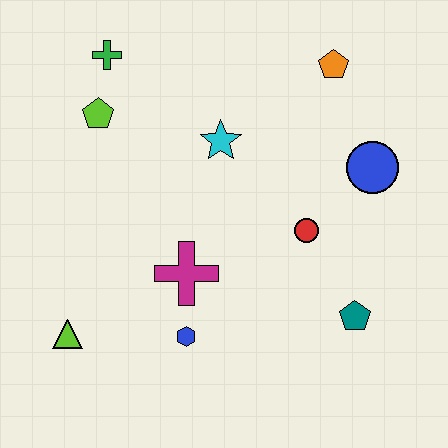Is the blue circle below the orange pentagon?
Yes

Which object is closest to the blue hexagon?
The magenta cross is closest to the blue hexagon.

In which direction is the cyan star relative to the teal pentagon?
The cyan star is above the teal pentagon.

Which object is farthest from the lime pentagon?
The teal pentagon is farthest from the lime pentagon.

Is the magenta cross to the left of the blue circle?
Yes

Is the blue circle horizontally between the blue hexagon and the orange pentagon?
No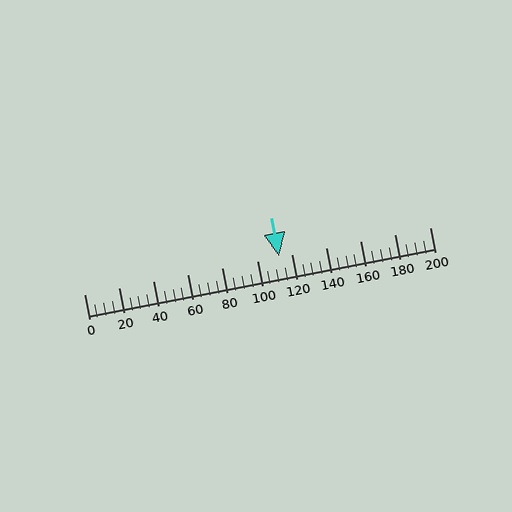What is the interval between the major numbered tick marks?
The major tick marks are spaced 20 units apart.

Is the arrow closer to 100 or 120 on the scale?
The arrow is closer to 120.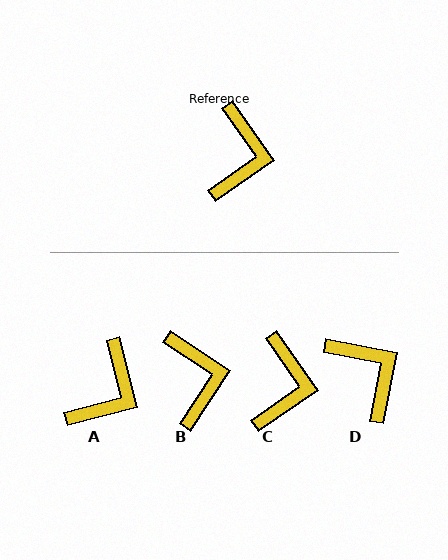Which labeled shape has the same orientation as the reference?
C.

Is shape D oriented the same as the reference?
No, it is off by about 44 degrees.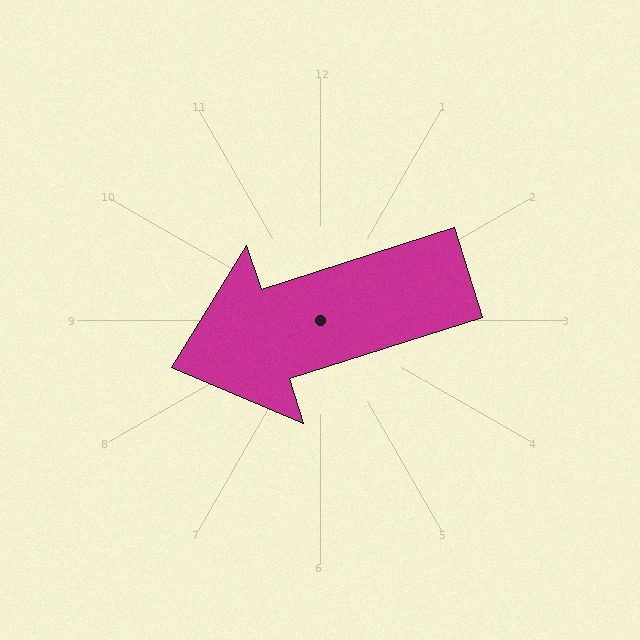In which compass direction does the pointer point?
West.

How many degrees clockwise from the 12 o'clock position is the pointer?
Approximately 252 degrees.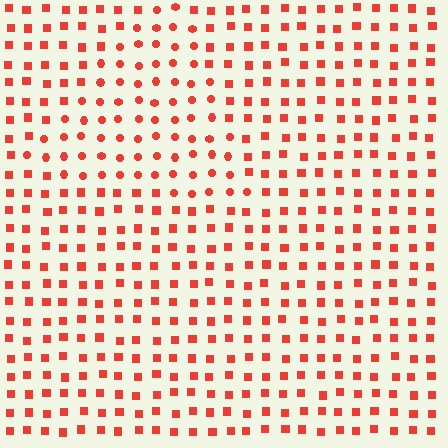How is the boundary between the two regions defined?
The boundary is defined by a change in element shape: circles inside vs. squares outside. All elements share the same color and spacing.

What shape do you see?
I see a triangle.